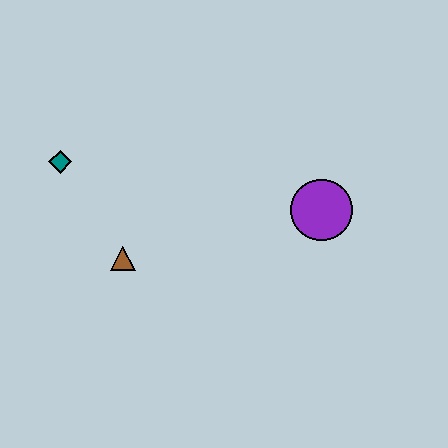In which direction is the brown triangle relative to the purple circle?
The brown triangle is to the left of the purple circle.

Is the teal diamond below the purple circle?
No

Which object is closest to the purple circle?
The brown triangle is closest to the purple circle.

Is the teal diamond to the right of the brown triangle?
No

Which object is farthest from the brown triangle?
The purple circle is farthest from the brown triangle.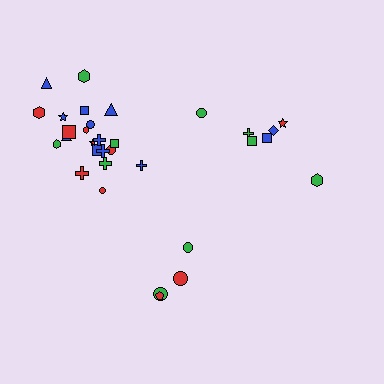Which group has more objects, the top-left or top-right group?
The top-left group.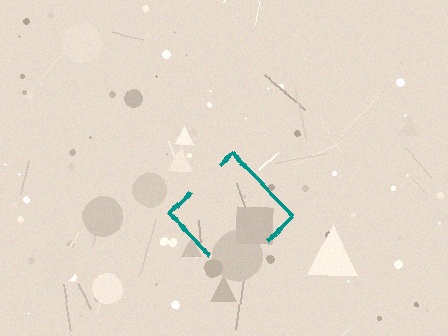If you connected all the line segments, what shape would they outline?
They would outline a diamond.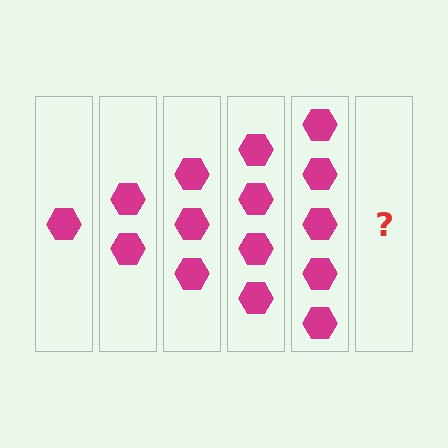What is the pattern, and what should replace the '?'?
The pattern is that each step adds one more hexagon. The '?' should be 6 hexagons.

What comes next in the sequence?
The next element should be 6 hexagons.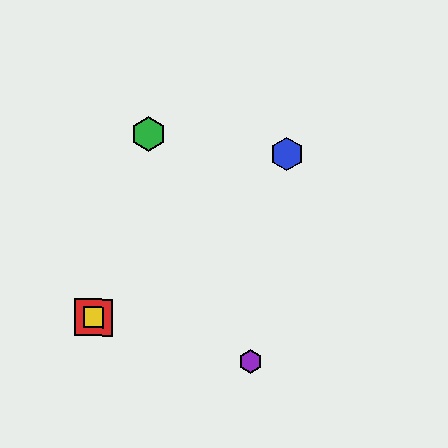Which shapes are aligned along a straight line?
The red square, the blue hexagon, the yellow square are aligned along a straight line.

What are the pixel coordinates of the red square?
The red square is at (94, 317).